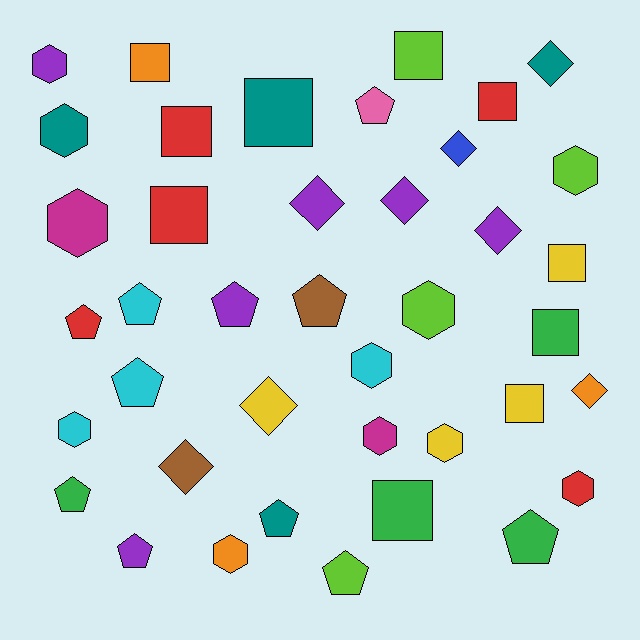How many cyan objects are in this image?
There are 4 cyan objects.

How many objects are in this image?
There are 40 objects.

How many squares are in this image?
There are 10 squares.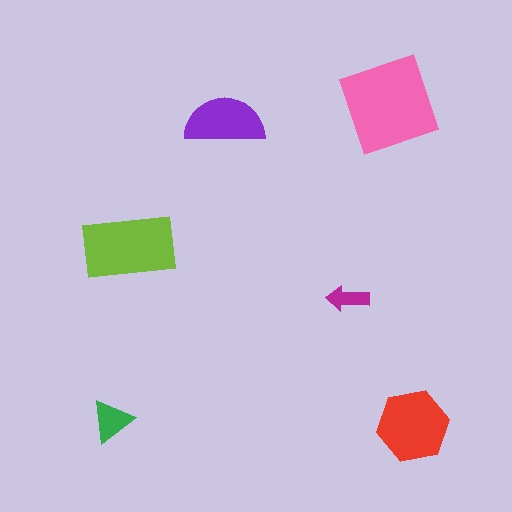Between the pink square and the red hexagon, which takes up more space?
The pink square.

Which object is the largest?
The pink square.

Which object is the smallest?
The magenta arrow.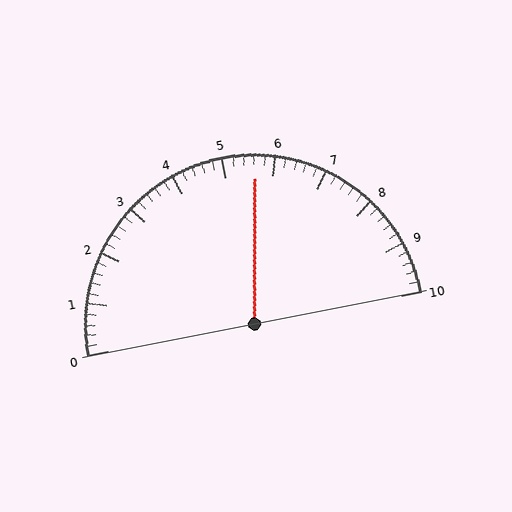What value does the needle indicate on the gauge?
The needle indicates approximately 5.6.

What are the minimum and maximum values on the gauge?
The gauge ranges from 0 to 10.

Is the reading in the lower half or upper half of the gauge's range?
The reading is in the upper half of the range (0 to 10).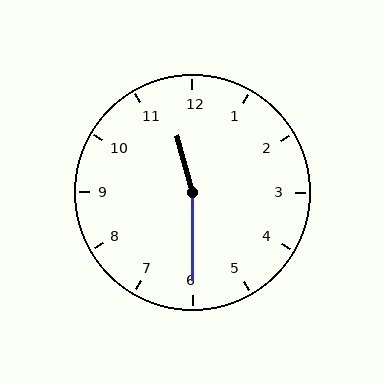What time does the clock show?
11:30.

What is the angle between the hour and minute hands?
Approximately 165 degrees.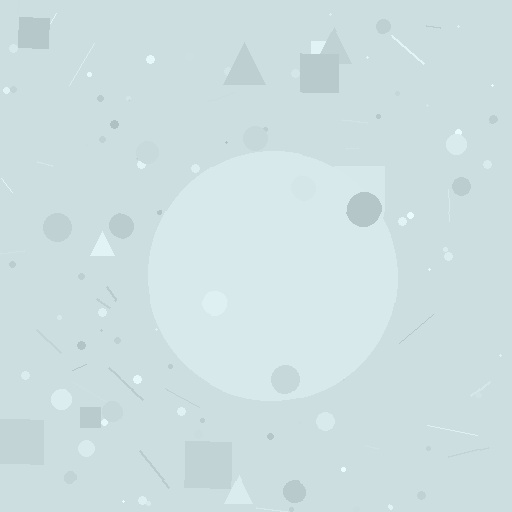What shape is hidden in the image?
A circle is hidden in the image.